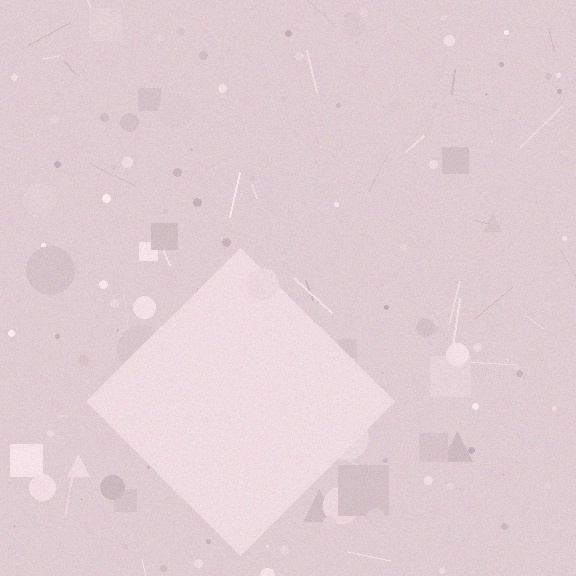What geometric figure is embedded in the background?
A diamond is embedded in the background.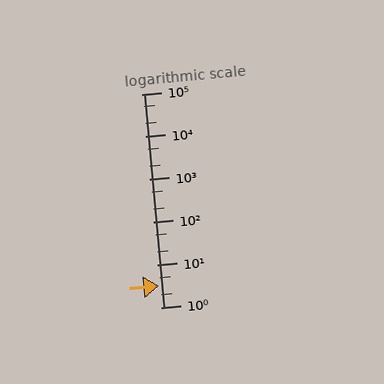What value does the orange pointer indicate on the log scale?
The pointer indicates approximately 3.2.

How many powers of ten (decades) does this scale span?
The scale spans 5 decades, from 1 to 100000.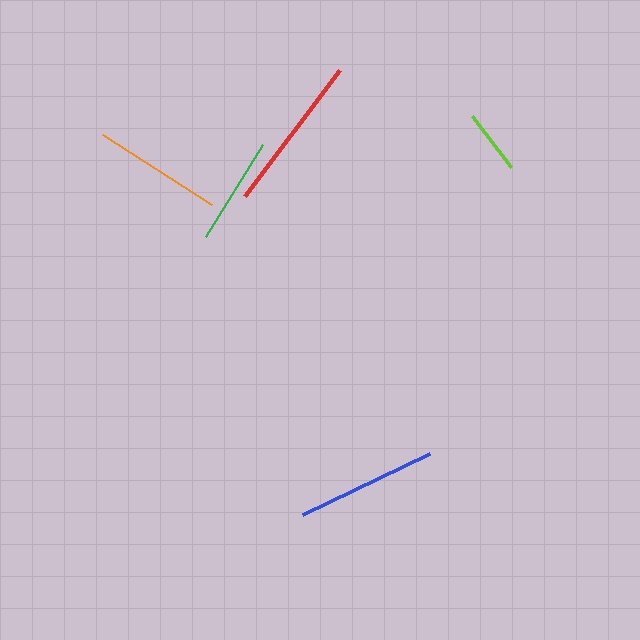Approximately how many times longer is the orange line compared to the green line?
The orange line is approximately 1.2 times the length of the green line.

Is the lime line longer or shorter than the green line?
The green line is longer than the lime line.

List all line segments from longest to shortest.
From longest to shortest: red, blue, orange, green, lime.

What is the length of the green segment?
The green segment is approximately 109 pixels long.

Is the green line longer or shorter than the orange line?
The orange line is longer than the green line.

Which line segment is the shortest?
The lime line is the shortest at approximately 64 pixels.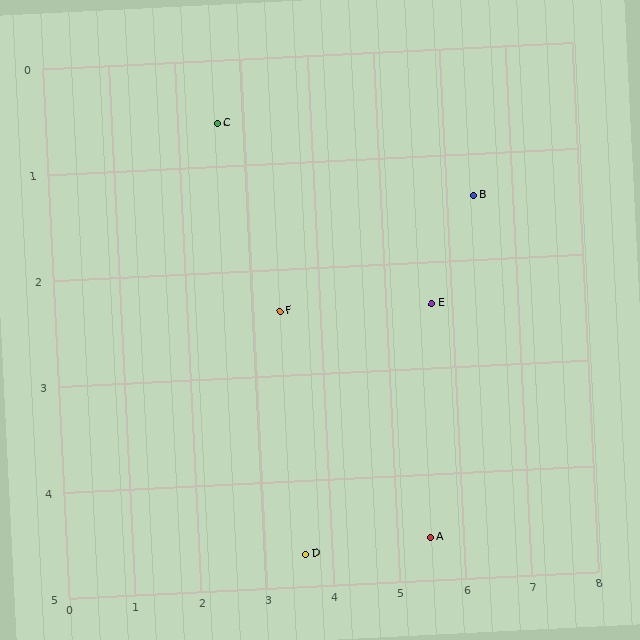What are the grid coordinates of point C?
Point C is at approximately (2.6, 0.6).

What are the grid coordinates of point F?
Point F is at approximately (3.4, 2.4).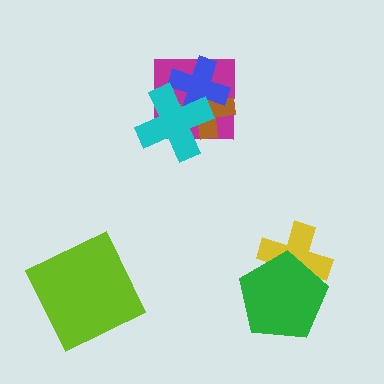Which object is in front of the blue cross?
The cyan cross is in front of the blue cross.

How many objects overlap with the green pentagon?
1 object overlaps with the green pentagon.